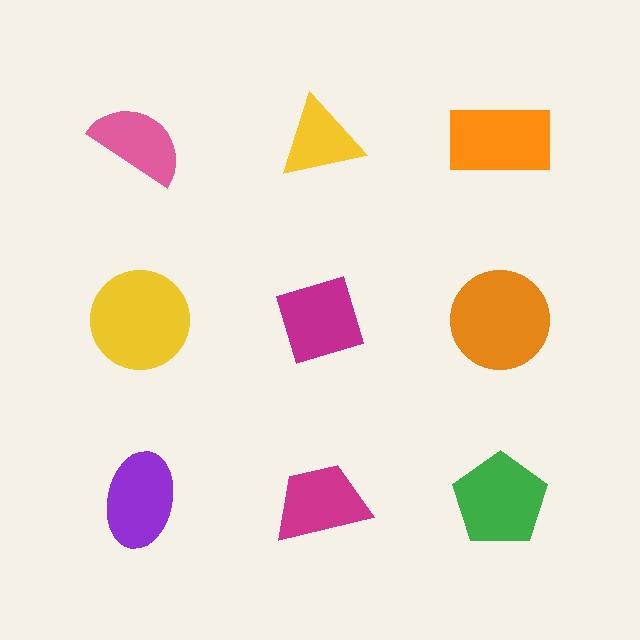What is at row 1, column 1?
A pink semicircle.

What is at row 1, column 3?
An orange rectangle.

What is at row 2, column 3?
An orange circle.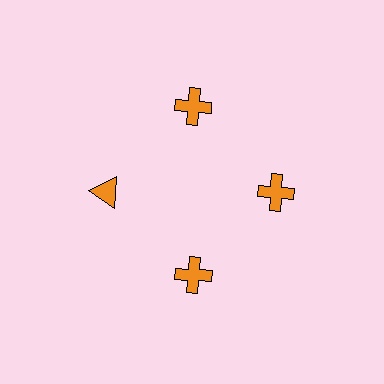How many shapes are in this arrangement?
There are 4 shapes arranged in a ring pattern.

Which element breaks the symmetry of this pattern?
The orange triangle at roughly the 9 o'clock position breaks the symmetry. All other shapes are orange crosses.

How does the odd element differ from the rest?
It has a different shape: triangle instead of cross.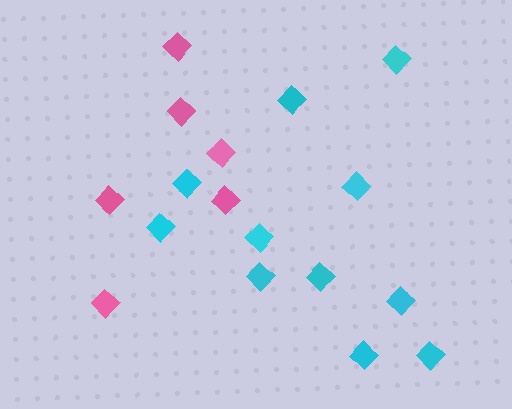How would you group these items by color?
There are 2 groups: one group of cyan diamonds (11) and one group of pink diamonds (6).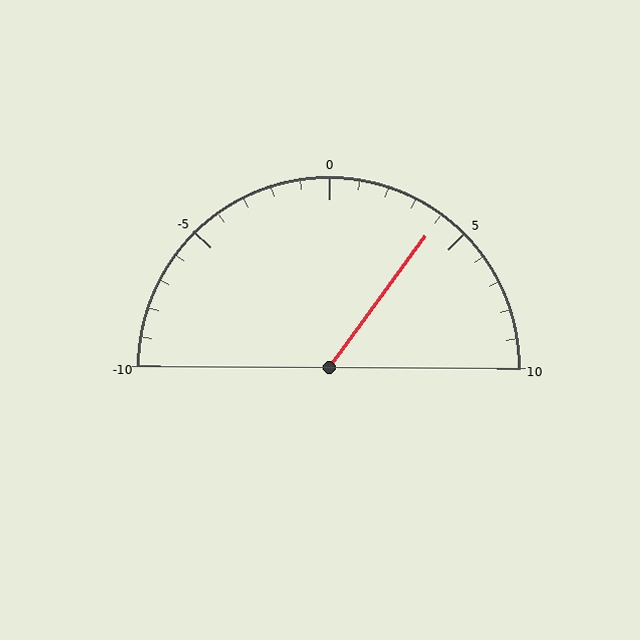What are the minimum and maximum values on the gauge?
The gauge ranges from -10 to 10.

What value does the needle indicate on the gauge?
The needle indicates approximately 4.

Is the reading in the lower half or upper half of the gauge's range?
The reading is in the upper half of the range (-10 to 10).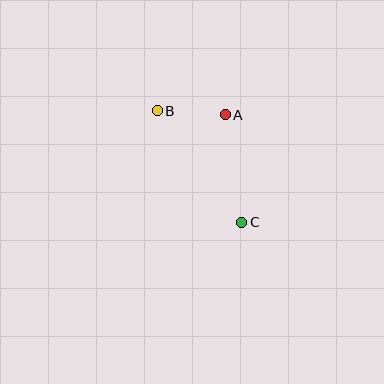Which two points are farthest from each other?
Points B and C are farthest from each other.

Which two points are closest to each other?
Points A and B are closest to each other.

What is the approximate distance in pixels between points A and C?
The distance between A and C is approximately 109 pixels.